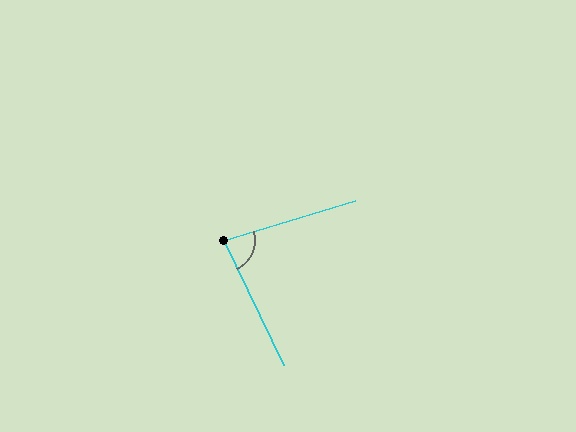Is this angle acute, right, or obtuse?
It is acute.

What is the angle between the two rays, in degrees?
Approximately 81 degrees.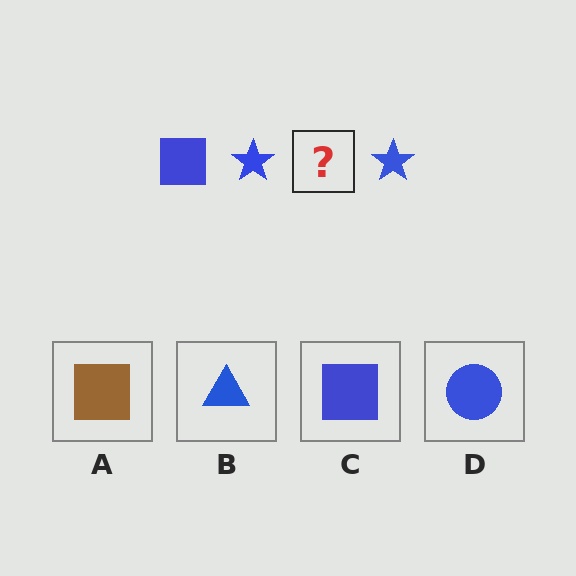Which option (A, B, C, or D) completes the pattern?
C.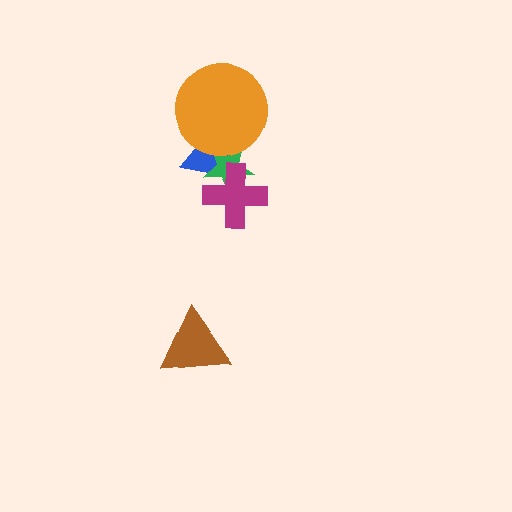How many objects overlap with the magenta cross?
2 objects overlap with the magenta cross.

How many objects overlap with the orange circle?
2 objects overlap with the orange circle.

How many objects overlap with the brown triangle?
0 objects overlap with the brown triangle.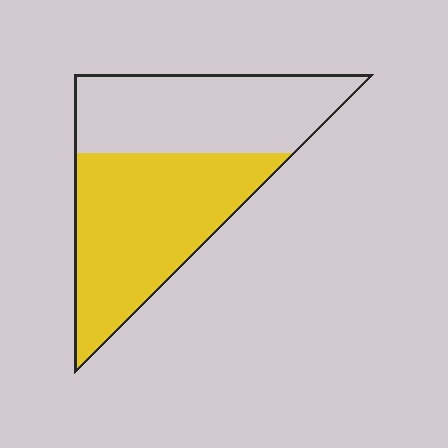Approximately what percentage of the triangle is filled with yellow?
Approximately 55%.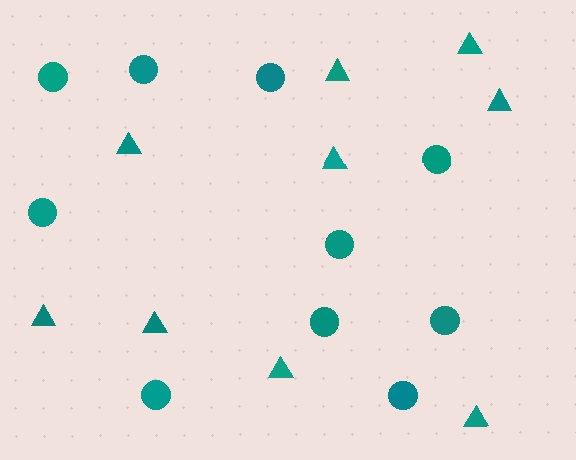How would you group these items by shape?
There are 2 groups: one group of circles (10) and one group of triangles (9).